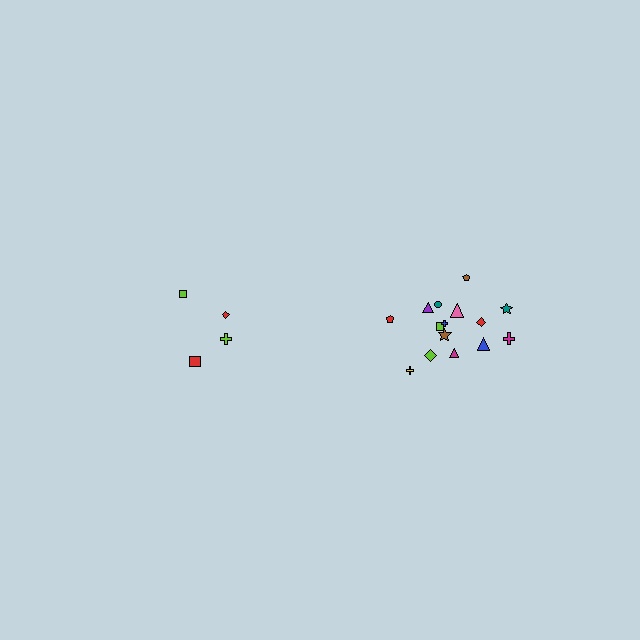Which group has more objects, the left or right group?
The right group.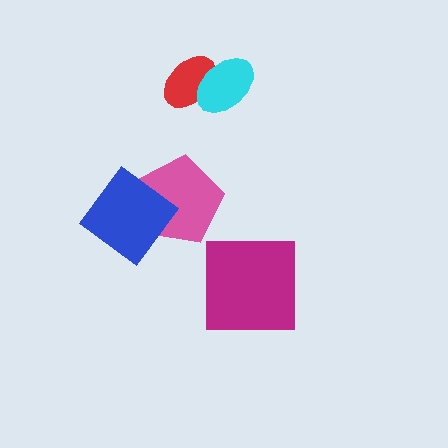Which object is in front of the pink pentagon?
The blue diamond is in front of the pink pentagon.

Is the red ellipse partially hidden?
Yes, it is partially covered by another shape.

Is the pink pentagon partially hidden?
Yes, it is partially covered by another shape.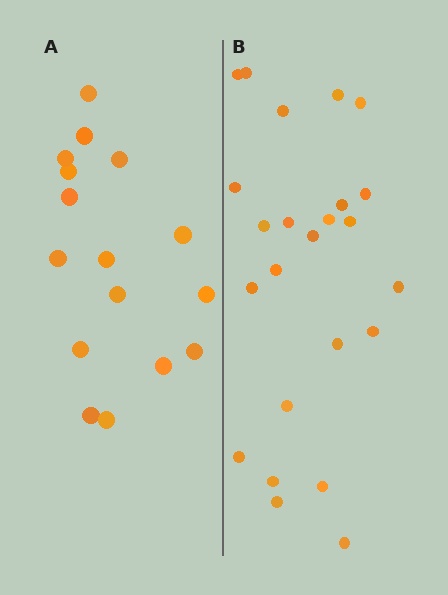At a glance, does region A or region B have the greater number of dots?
Region B (the right region) has more dots.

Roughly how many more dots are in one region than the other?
Region B has roughly 8 or so more dots than region A.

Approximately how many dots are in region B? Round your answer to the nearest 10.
About 20 dots. (The exact count is 24, which rounds to 20.)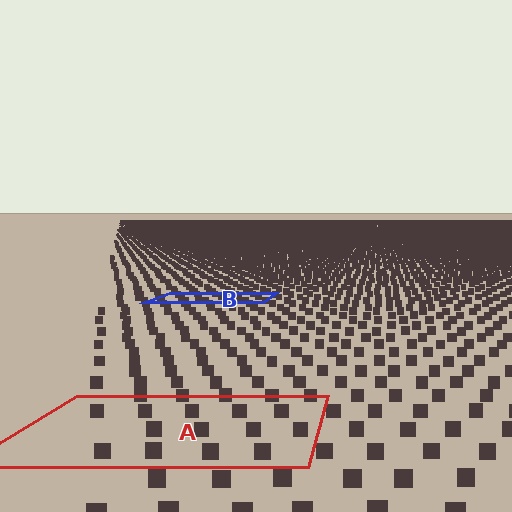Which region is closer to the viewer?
Region A is closer. The texture elements there are larger and more spread out.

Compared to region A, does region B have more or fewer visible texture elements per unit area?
Region B has more texture elements per unit area — they are packed more densely because it is farther away.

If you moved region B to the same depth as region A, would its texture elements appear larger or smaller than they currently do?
They would appear larger. At a closer depth, the same texture elements are projected at a bigger on-screen size.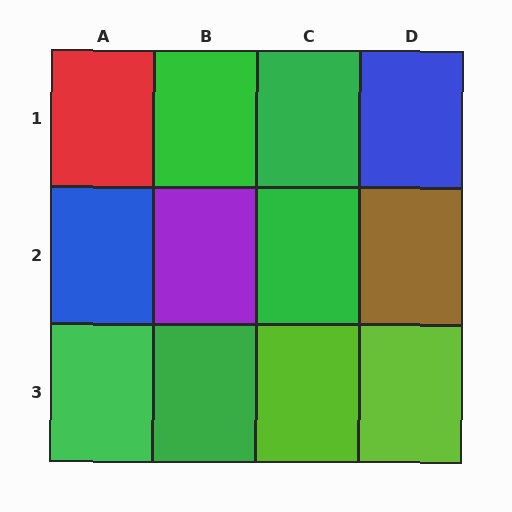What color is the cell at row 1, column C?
Green.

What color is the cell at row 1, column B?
Green.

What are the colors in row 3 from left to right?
Green, green, lime, lime.